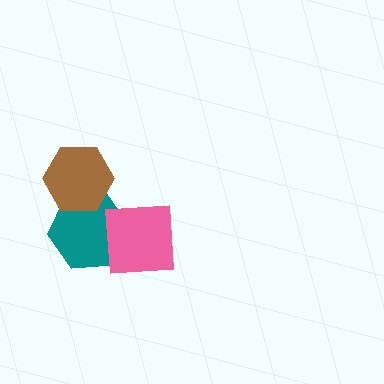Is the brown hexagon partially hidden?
No, no other shape covers it.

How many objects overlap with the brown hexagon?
1 object overlaps with the brown hexagon.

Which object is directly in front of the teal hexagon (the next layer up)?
The brown hexagon is directly in front of the teal hexagon.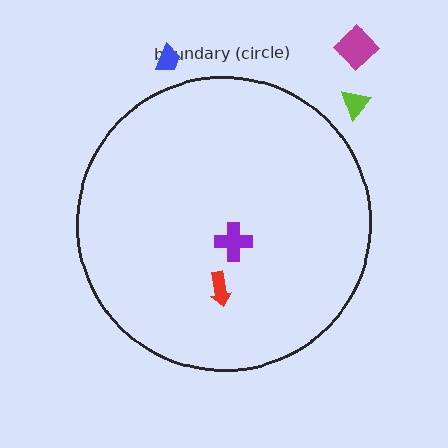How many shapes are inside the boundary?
2 inside, 3 outside.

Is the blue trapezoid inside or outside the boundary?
Outside.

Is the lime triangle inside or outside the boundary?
Outside.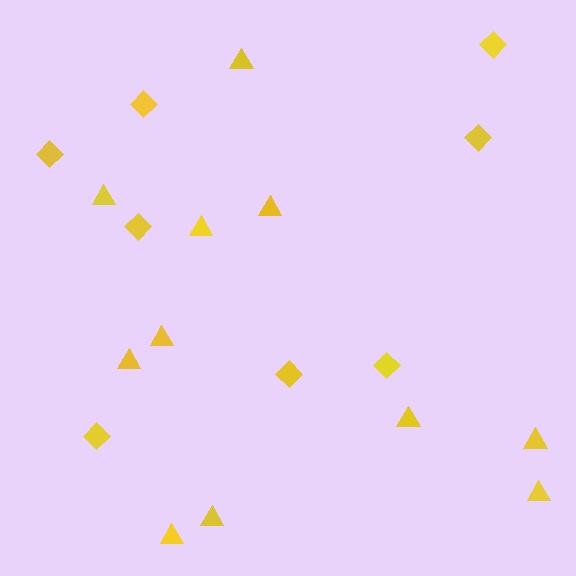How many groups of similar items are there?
There are 2 groups: one group of diamonds (8) and one group of triangles (11).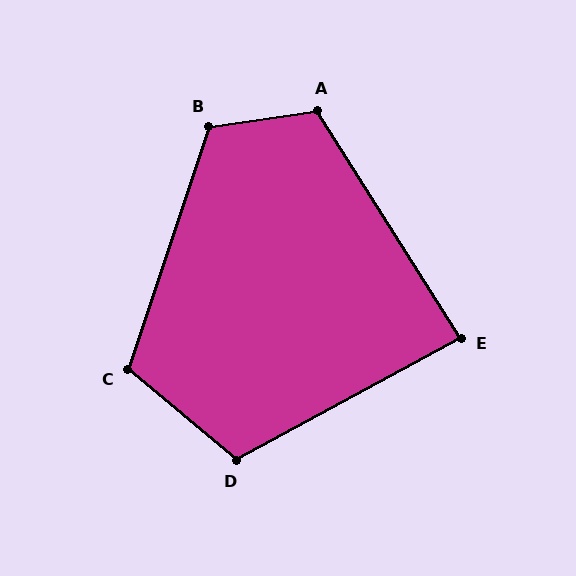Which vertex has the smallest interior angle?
E, at approximately 86 degrees.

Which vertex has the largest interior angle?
B, at approximately 117 degrees.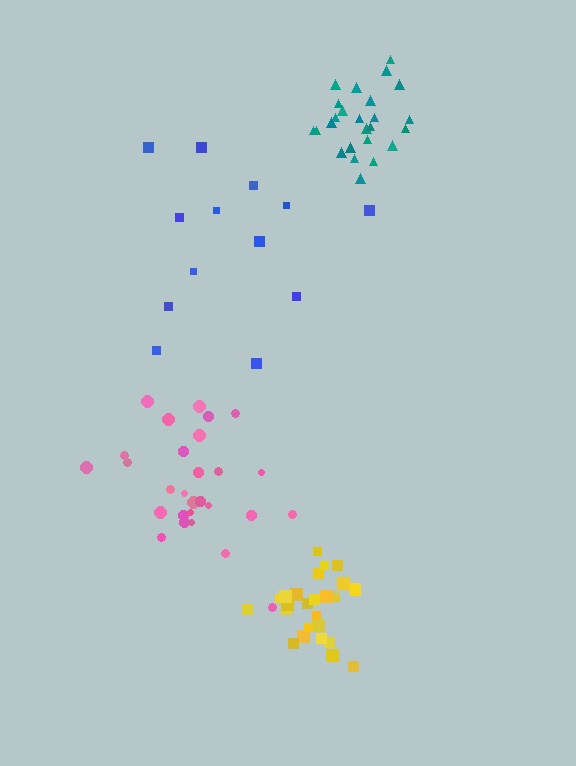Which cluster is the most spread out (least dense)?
Blue.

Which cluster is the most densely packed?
Yellow.